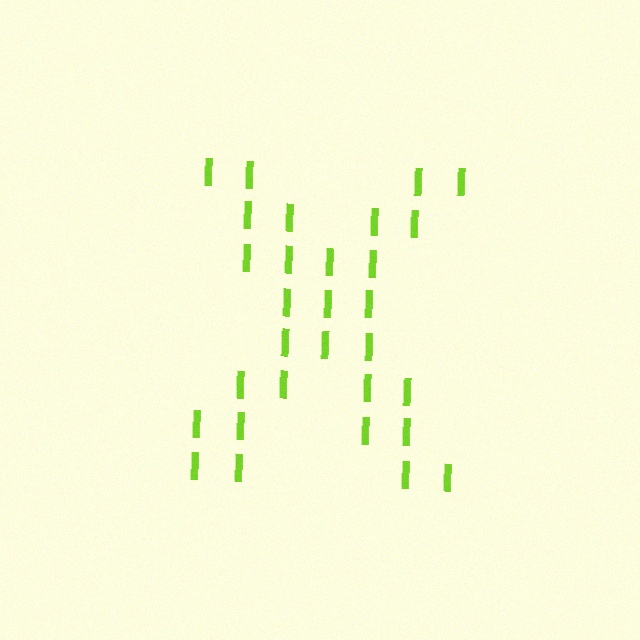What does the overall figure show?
The overall figure shows the letter X.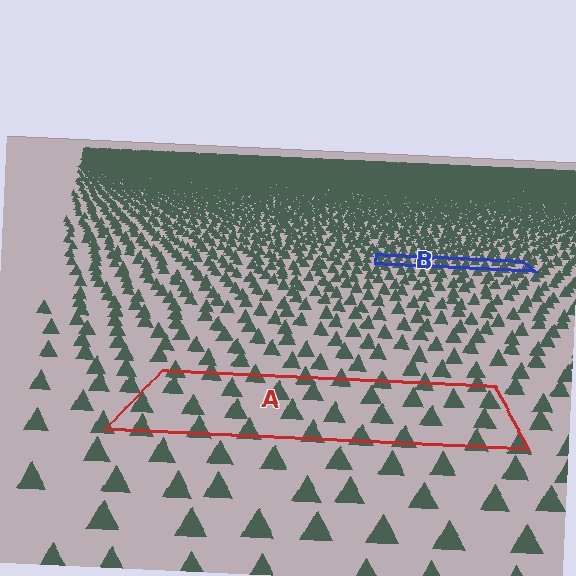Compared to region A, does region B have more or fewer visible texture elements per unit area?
Region B has more texture elements per unit area — they are packed more densely because it is farther away.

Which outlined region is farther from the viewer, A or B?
Region B is farther from the viewer — the texture elements inside it appear smaller and more densely packed.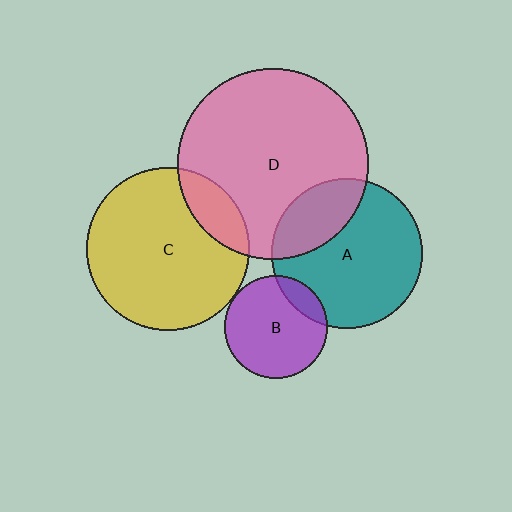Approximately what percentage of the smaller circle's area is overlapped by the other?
Approximately 15%.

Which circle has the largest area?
Circle D (pink).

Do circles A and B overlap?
Yes.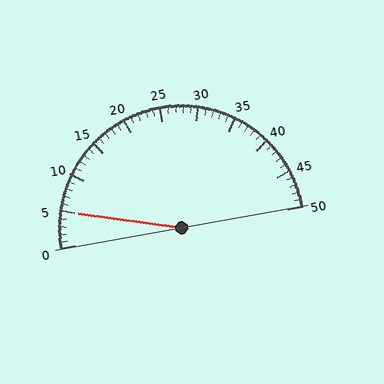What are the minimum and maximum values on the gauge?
The gauge ranges from 0 to 50.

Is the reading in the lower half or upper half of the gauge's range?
The reading is in the lower half of the range (0 to 50).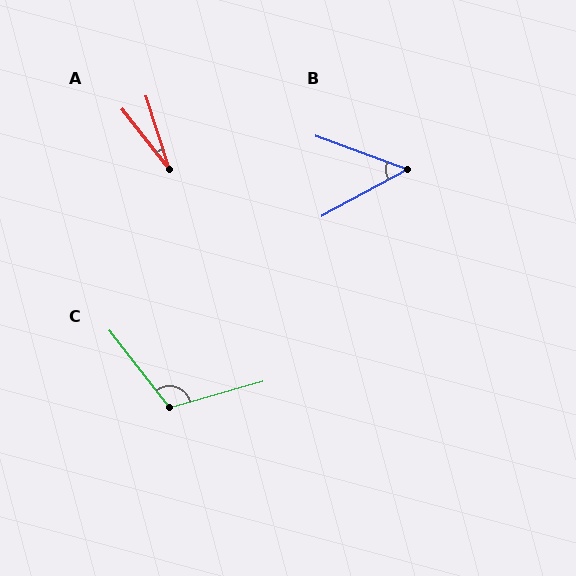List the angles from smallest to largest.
A (20°), B (48°), C (112°).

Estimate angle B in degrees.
Approximately 48 degrees.